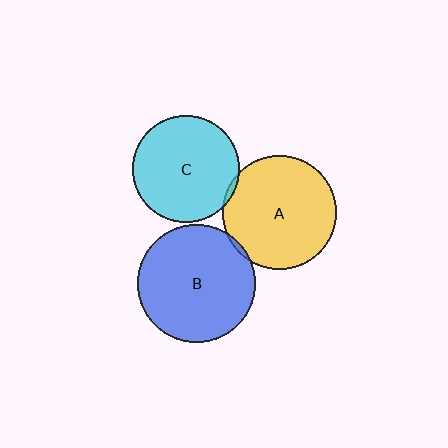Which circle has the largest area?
Circle B (blue).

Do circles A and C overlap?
Yes.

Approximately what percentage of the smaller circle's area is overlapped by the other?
Approximately 5%.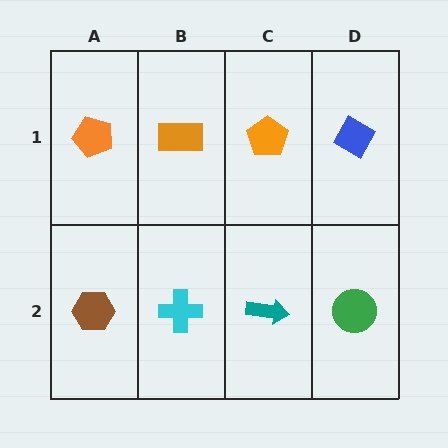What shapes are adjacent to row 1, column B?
A cyan cross (row 2, column B), an orange pentagon (row 1, column A), an orange pentagon (row 1, column C).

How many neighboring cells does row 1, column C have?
3.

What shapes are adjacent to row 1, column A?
A brown hexagon (row 2, column A), an orange rectangle (row 1, column B).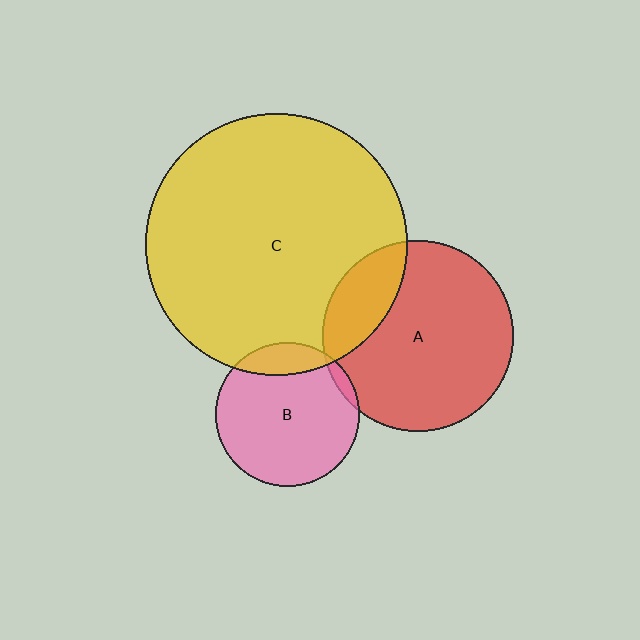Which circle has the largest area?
Circle C (yellow).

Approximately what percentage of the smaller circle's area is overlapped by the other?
Approximately 20%.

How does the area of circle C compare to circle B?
Approximately 3.3 times.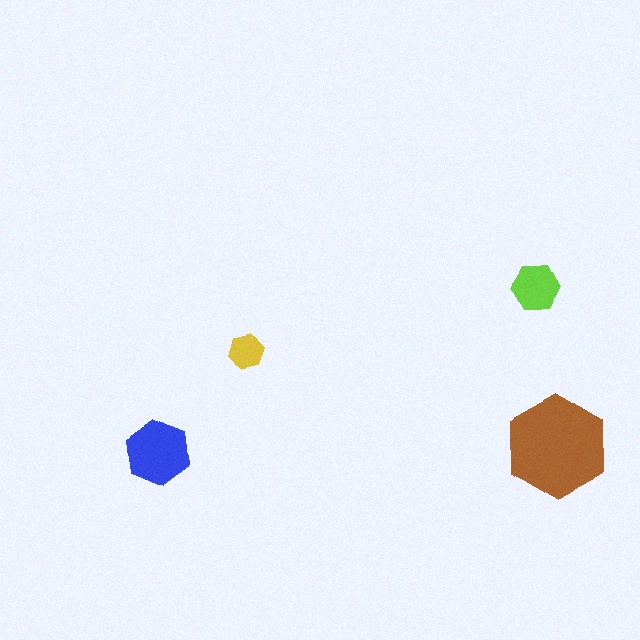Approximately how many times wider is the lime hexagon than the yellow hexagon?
About 1.5 times wider.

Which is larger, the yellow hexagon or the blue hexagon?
The blue one.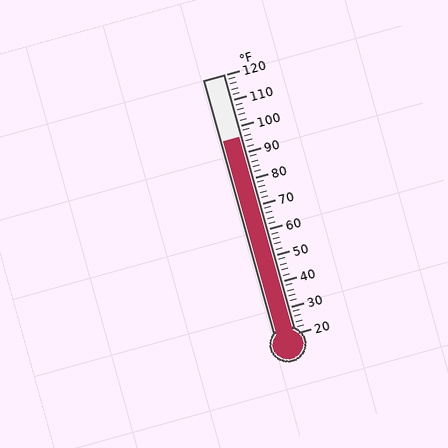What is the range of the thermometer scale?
The thermometer scale ranges from 20°F to 120°F.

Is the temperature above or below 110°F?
The temperature is below 110°F.